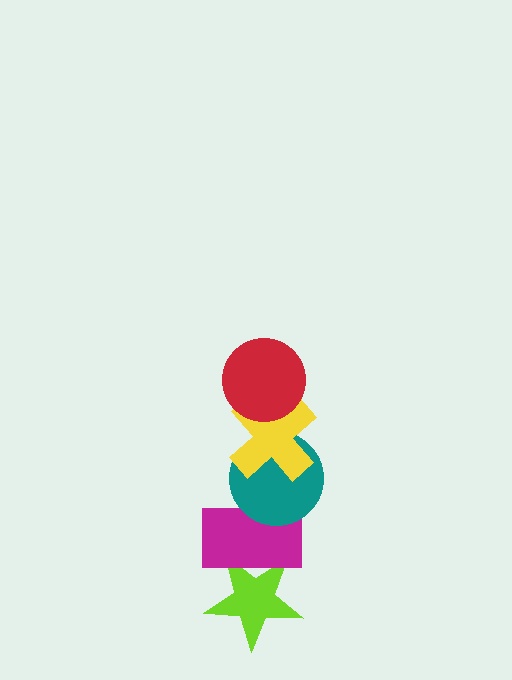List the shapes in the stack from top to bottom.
From top to bottom: the red circle, the yellow cross, the teal circle, the magenta rectangle, the lime star.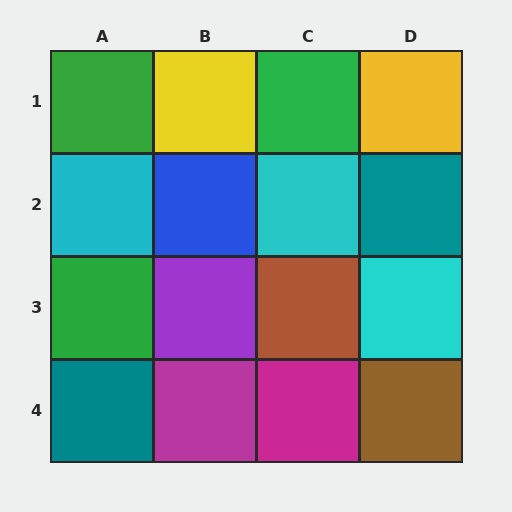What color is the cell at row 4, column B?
Magenta.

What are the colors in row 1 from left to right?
Green, yellow, green, yellow.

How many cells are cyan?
3 cells are cyan.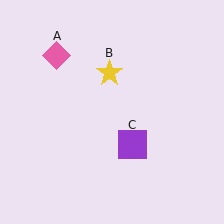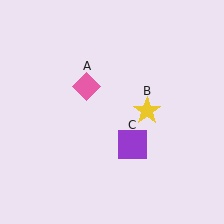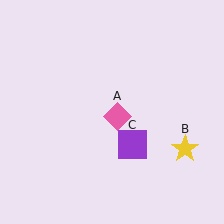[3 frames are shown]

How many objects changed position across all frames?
2 objects changed position: pink diamond (object A), yellow star (object B).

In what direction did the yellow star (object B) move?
The yellow star (object B) moved down and to the right.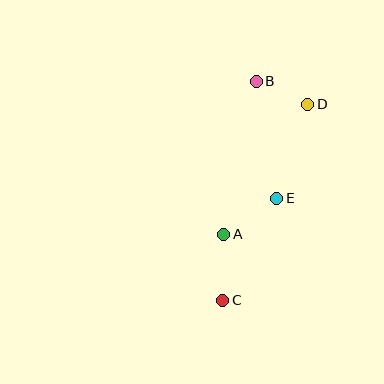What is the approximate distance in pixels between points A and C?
The distance between A and C is approximately 66 pixels.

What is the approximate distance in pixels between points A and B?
The distance between A and B is approximately 156 pixels.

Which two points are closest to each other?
Points B and D are closest to each other.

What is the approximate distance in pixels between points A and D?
The distance between A and D is approximately 155 pixels.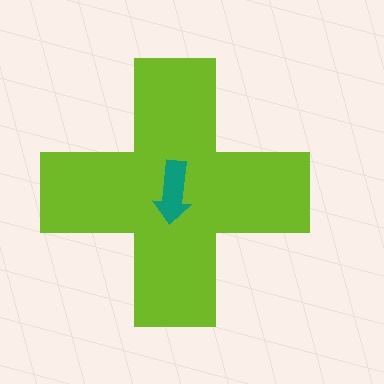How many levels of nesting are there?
2.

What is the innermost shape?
The teal arrow.